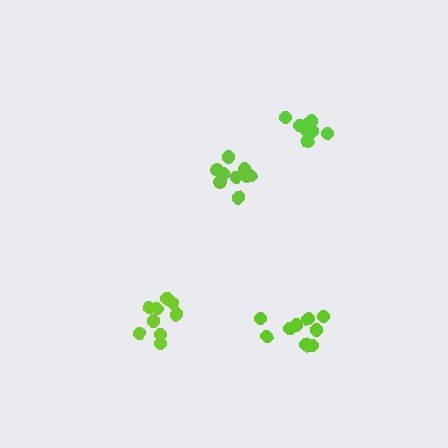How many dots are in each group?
Group 1: 9 dots, Group 2: 9 dots, Group 3: 10 dots, Group 4: 9 dots (37 total).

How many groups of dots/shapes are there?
There are 4 groups.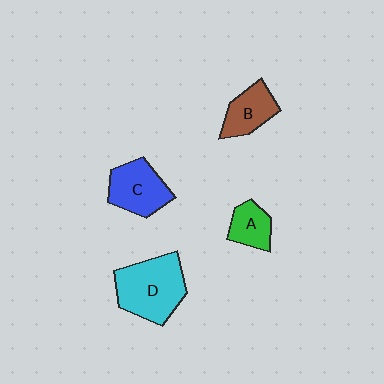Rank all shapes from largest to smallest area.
From largest to smallest: D (cyan), C (blue), B (brown), A (green).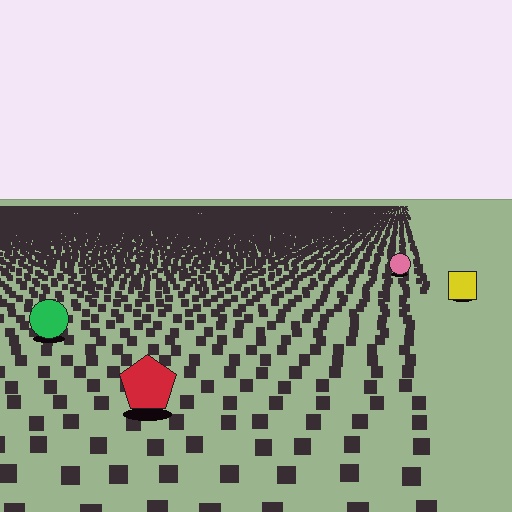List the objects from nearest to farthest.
From nearest to farthest: the red pentagon, the green circle, the yellow square, the pink circle.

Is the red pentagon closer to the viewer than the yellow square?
Yes. The red pentagon is closer — you can tell from the texture gradient: the ground texture is coarser near it.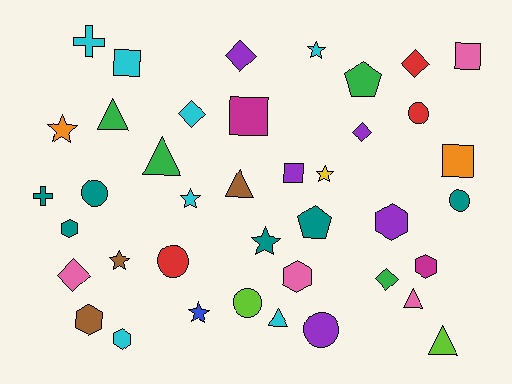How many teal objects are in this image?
There are 6 teal objects.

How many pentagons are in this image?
There are 2 pentagons.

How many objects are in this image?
There are 40 objects.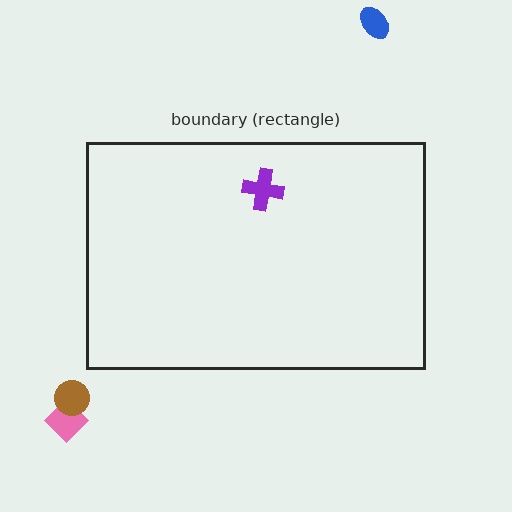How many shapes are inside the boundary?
1 inside, 3 outside.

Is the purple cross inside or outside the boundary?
Inside.